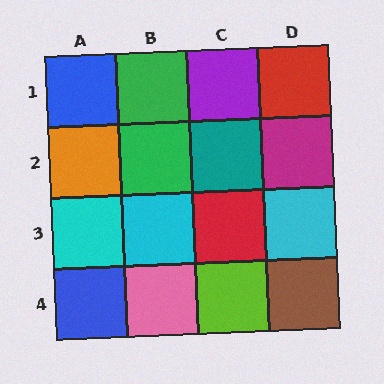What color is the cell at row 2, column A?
Orange.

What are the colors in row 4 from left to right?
Blue, pink, lime, brown.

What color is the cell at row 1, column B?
Green.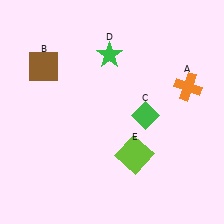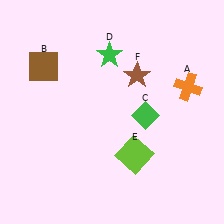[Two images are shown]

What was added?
A brown star (F) was added in Image 2.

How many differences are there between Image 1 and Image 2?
There is 1 difference between the two images.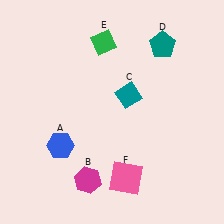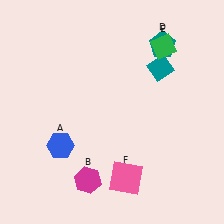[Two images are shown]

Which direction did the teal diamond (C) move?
The teal diamond (C) moved right.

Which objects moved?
The objects that moved are: the teal diamond (C), the green diamond (E).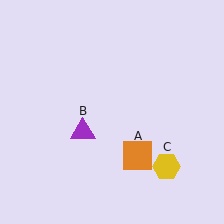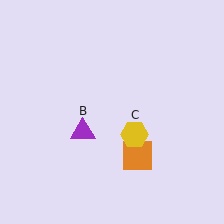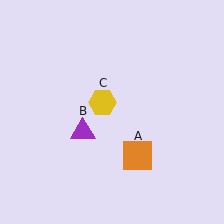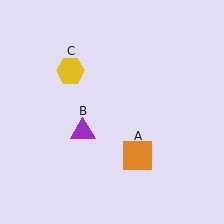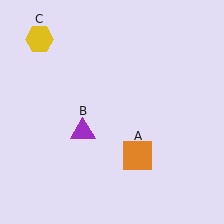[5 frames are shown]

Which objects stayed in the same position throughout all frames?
Orange square (object A) and purple triangle (object B) remained stationary.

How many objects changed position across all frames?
1 object changed position: yellow hexagon (object C).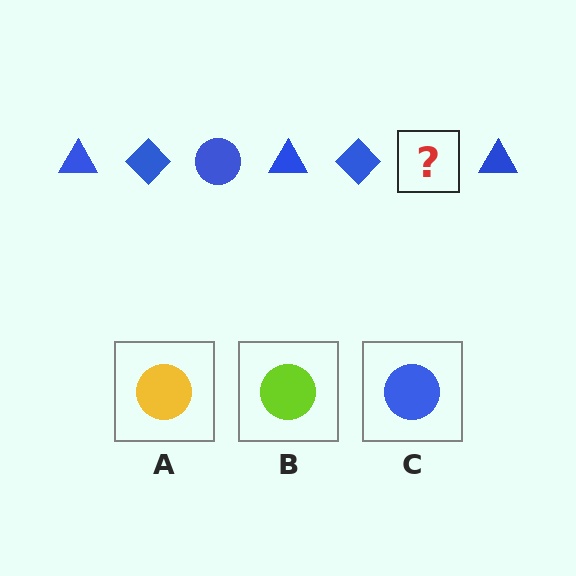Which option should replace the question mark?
Option C.